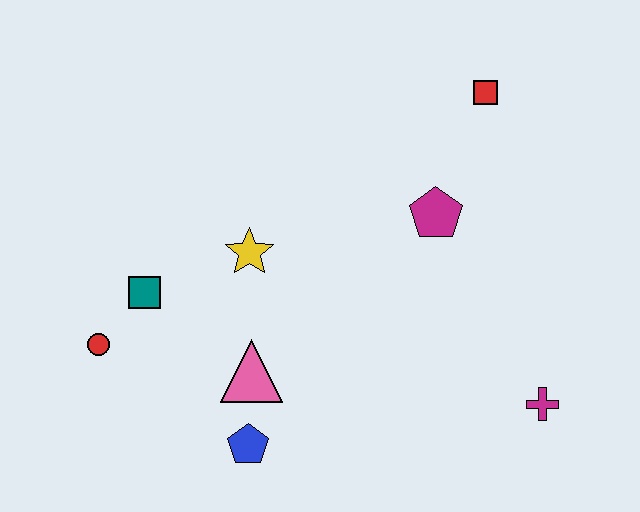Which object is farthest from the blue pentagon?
The red square is farthest from the blue pentagon.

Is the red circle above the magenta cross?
Yes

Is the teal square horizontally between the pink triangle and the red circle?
Yes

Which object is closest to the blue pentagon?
The pink triangle is closest to the blue pentagon.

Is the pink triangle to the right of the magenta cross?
No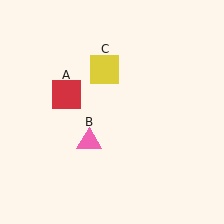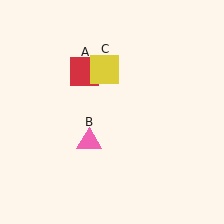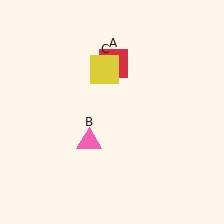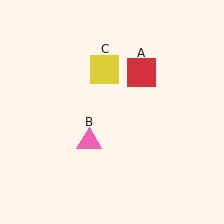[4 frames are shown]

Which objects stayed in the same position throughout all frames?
Pink triangle (object B) and yellow square (object C) remained stationary.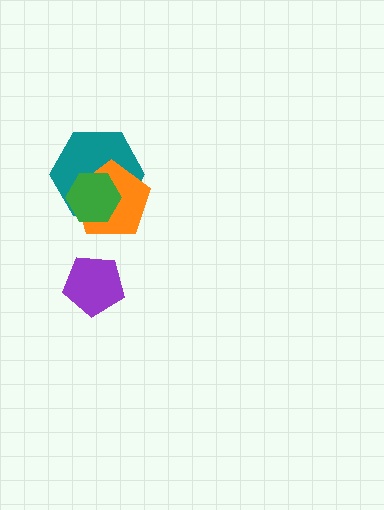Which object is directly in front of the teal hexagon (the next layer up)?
The orange pentagon is directly in front of the teal hexagon.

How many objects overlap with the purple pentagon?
0 objects overlap with the purple pentagon.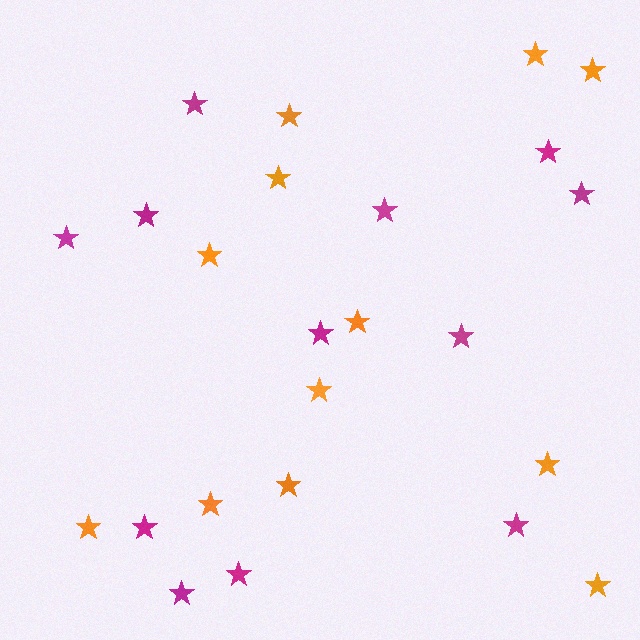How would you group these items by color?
There are 2 groups: one group of orange stars (12) and one group of magenta stars (12).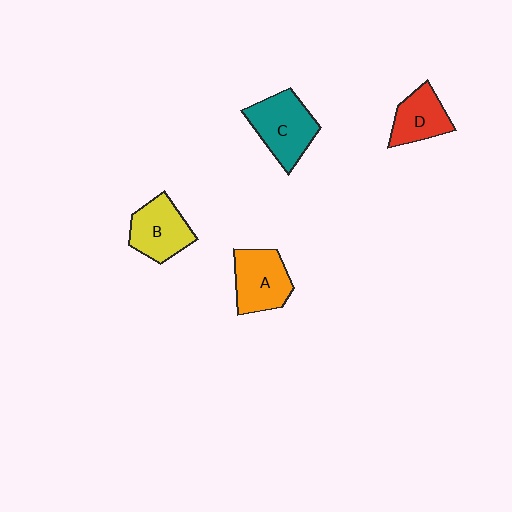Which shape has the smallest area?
Shape D (red).